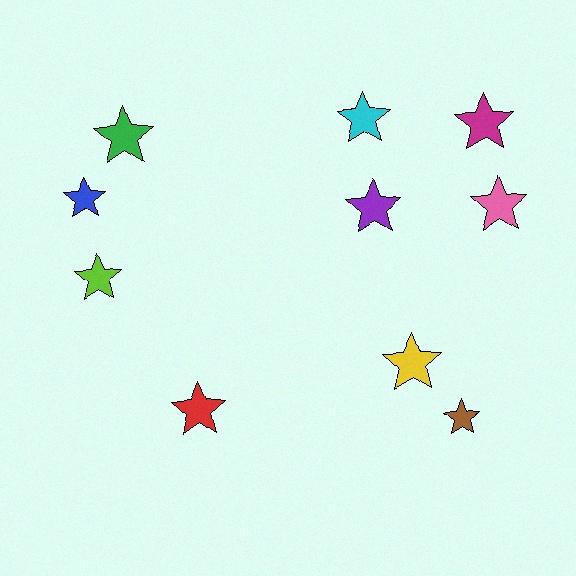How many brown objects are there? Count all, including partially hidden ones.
There is 1 brown object.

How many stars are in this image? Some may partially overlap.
There are 10 stars.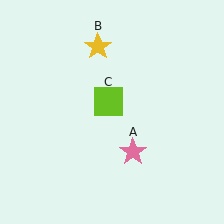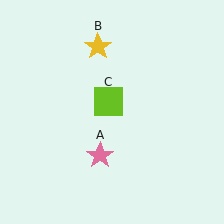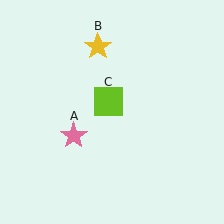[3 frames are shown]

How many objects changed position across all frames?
1 object changed position: pink star (object A).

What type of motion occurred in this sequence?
The pink star (object A) rotated clockwise around the center of the scene.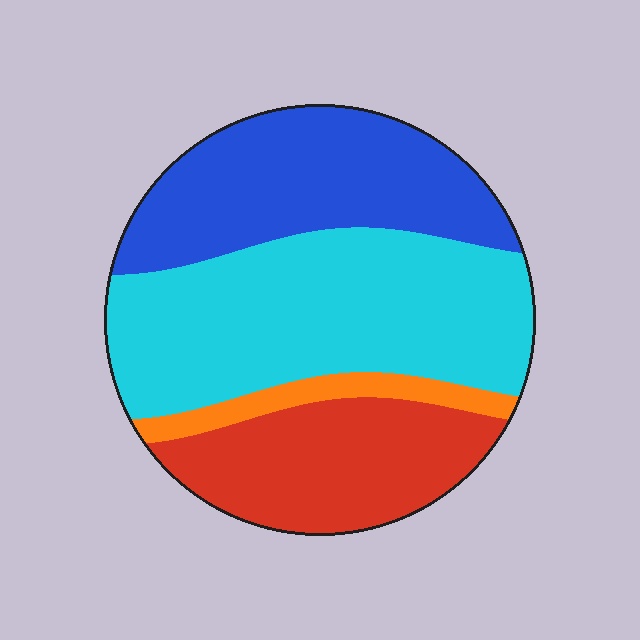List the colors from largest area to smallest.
From largest to smallest: cyan, blue, red, orange.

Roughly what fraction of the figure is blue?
Blue covers 29% of the figure.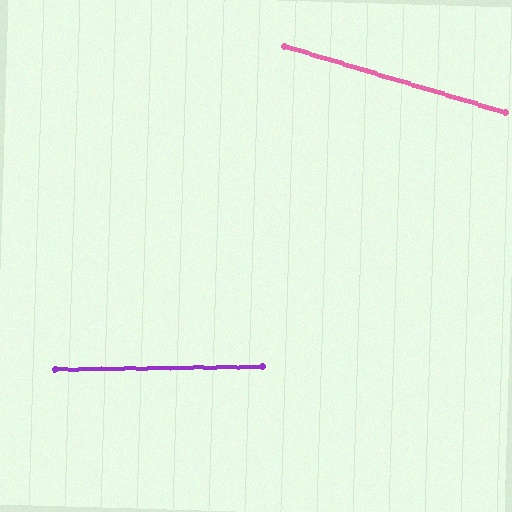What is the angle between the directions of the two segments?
Approximately 18 degrees.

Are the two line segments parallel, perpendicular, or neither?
Neither parallel nor perpendicular — they differ by about 18°.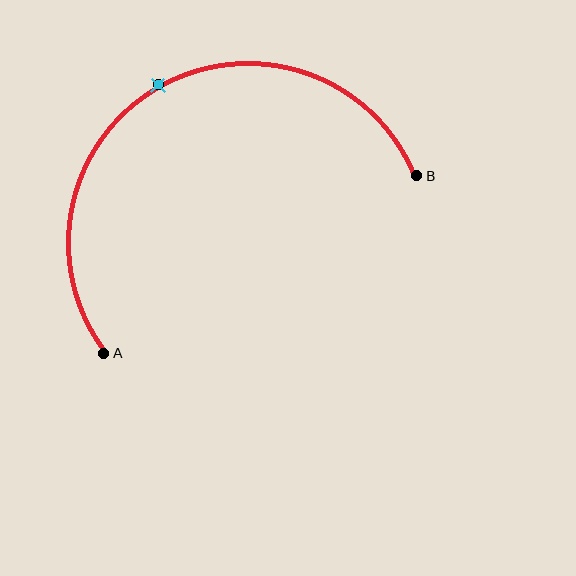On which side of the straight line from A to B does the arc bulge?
The arc bulges above the straight line connecting A and B.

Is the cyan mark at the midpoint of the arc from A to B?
Yes. The cyan mark lies on the arc at equal arc-length from both A and B — it is the arc midpoint.